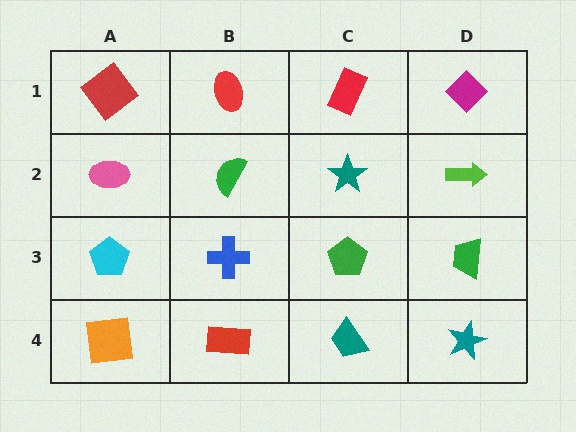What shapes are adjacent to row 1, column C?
A teal star (row 2, column C), a red ellipse (row 1, column B), a magenta diamond (row 1, column D).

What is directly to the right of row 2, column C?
A lime arrow.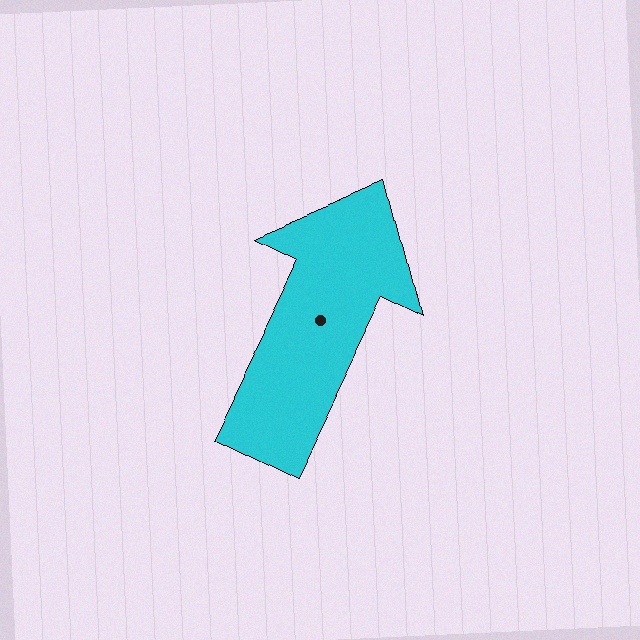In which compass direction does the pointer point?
Northeast.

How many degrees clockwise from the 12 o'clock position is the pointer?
Approximately 27 degrees.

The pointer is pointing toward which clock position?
Roughly 1 o'clock.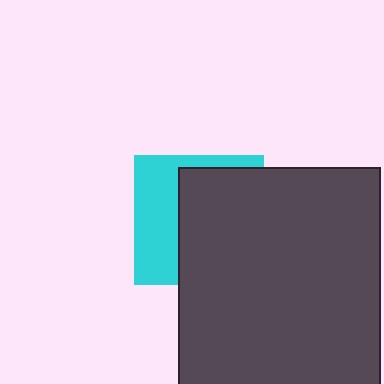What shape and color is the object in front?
The object in front is a dark gray rectangle.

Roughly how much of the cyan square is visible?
A small part of it is visible (roughly 40%).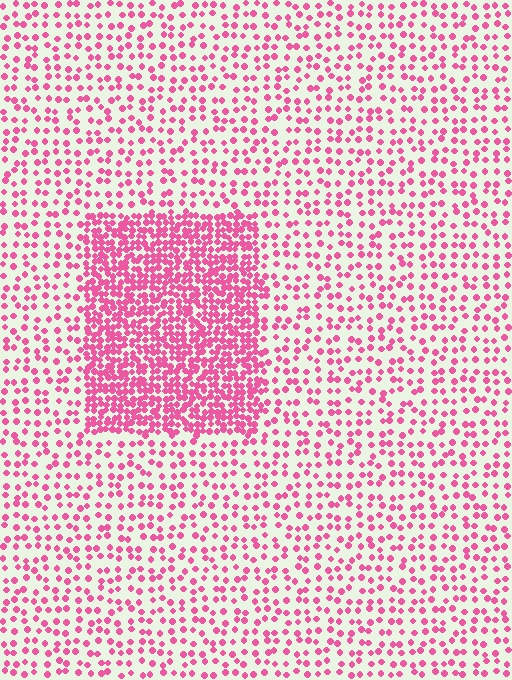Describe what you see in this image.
The image contains small pink elements arranged at two different densities. A rectangle-shaped region is visible where the elements are more densely packed than the surrounding area.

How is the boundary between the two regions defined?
The boundary is defined by a change in element density (approximately 2.6x ratio). All elements are the same color, size, and shape.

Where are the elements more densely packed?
The elements are more densely packed inside the rectangle boundary.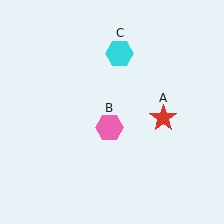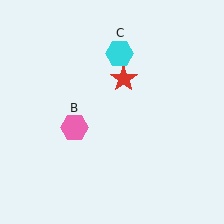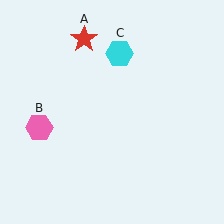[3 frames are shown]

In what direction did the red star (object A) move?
The red star (object A) moved up and to the left.